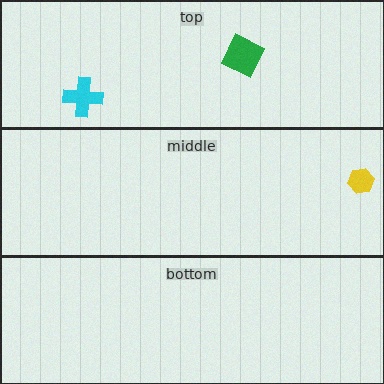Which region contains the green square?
The top region.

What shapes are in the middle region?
The yellow hexagon.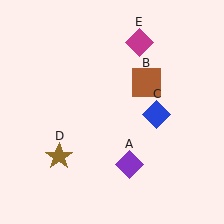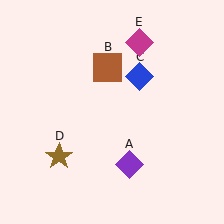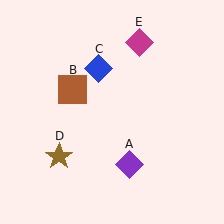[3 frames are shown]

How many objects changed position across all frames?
2 objects changed position: brown square (object B), blue diamond (object C).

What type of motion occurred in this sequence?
The brown square (object B), blue diamond (object C) rotated counterclockwise around the center of the scene.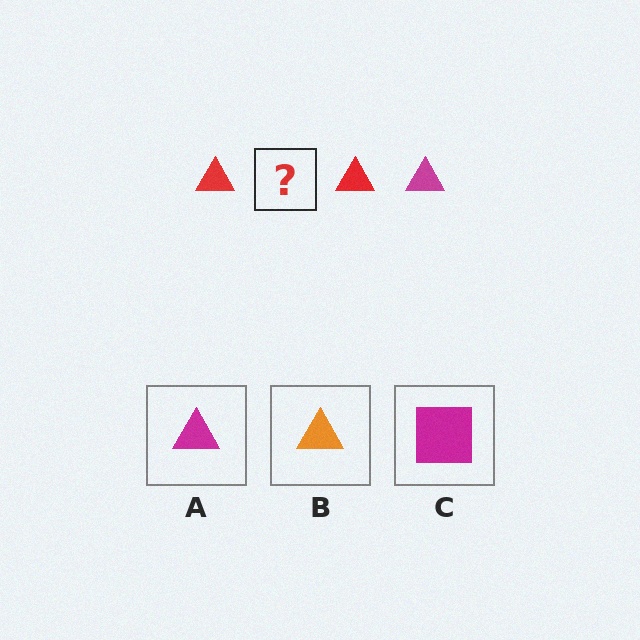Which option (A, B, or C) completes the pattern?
A.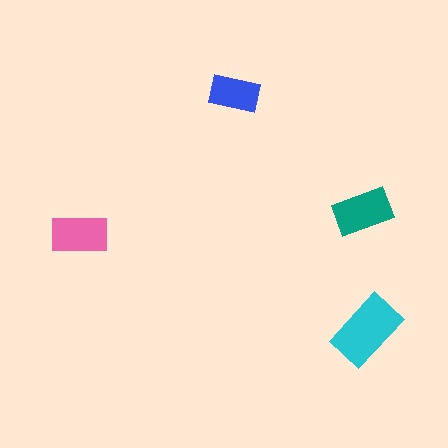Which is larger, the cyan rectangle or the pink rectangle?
The cyan one.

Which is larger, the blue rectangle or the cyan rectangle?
The cyan one.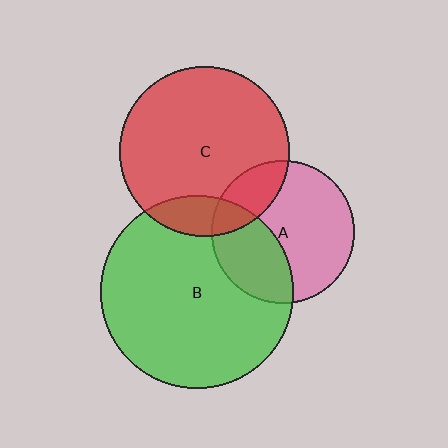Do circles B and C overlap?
Yes.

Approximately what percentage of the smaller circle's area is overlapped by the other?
Approximately 15%.